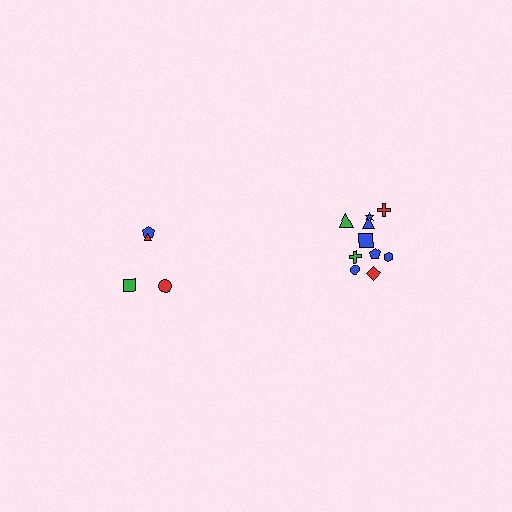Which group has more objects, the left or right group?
The right group.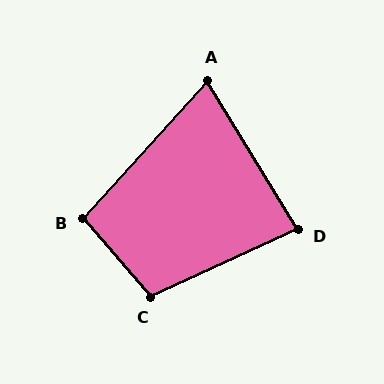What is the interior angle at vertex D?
Approximately 83 degrees (acute).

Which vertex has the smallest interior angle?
A, at approximately 73 degrees.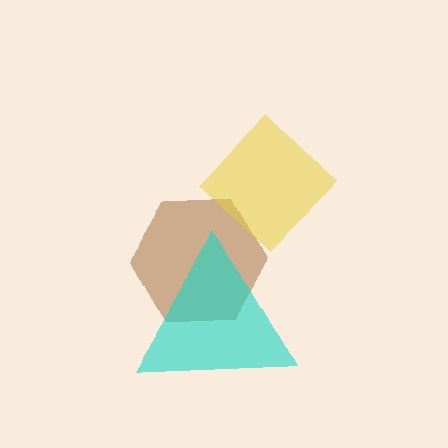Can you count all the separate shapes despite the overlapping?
Yes, there are 3 separate shapes.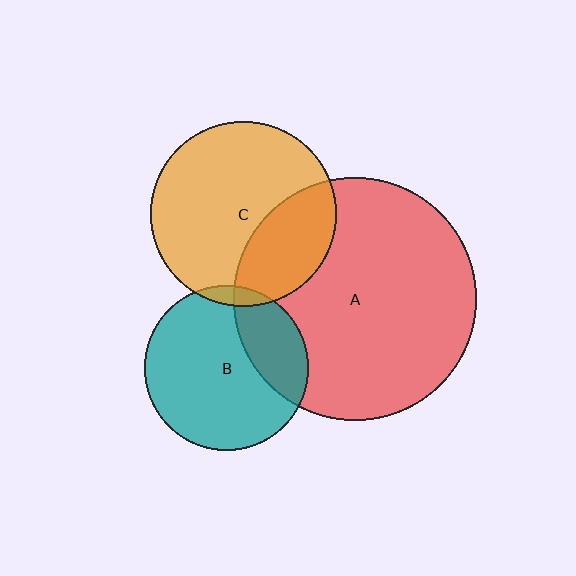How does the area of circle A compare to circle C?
Approximately 1.7 times.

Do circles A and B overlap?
Yes.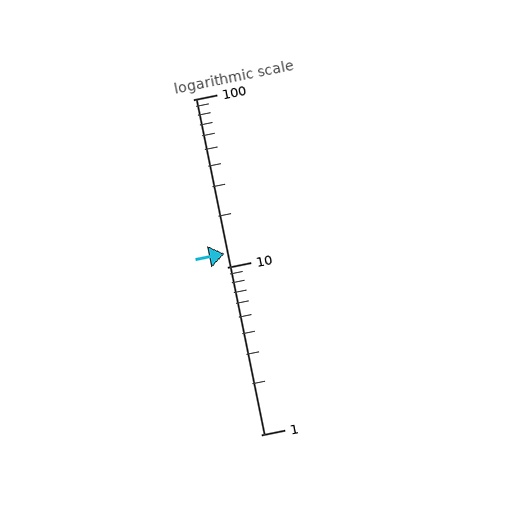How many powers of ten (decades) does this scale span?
The scale spans 2 decades, from 1 to 100.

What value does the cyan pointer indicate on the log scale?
The pointer indicates approximately 12.